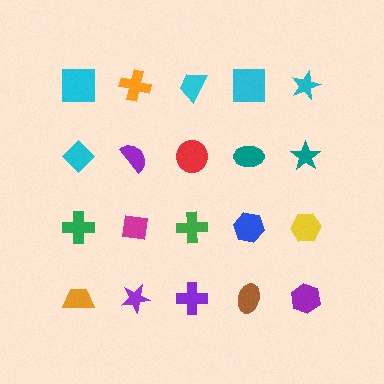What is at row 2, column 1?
A cyan diamond.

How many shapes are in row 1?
5 shapes.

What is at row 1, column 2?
An orange cross.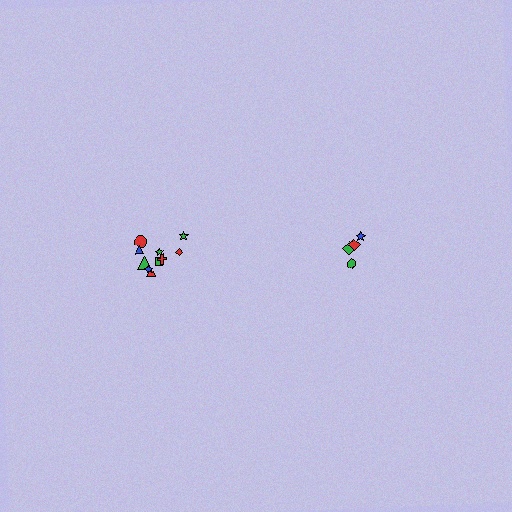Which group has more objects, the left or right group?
The left group.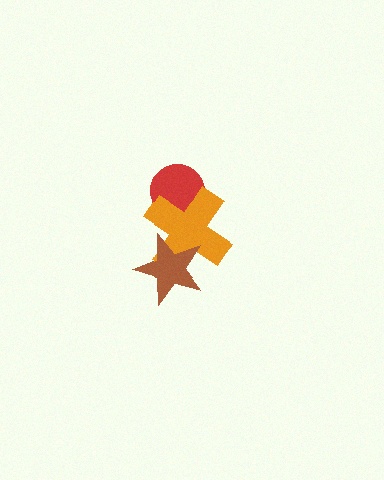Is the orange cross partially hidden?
Yes, it is partially covered by another shape.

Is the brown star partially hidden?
No, no other shape covers it.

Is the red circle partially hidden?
Yes, it is partially covered by another shape.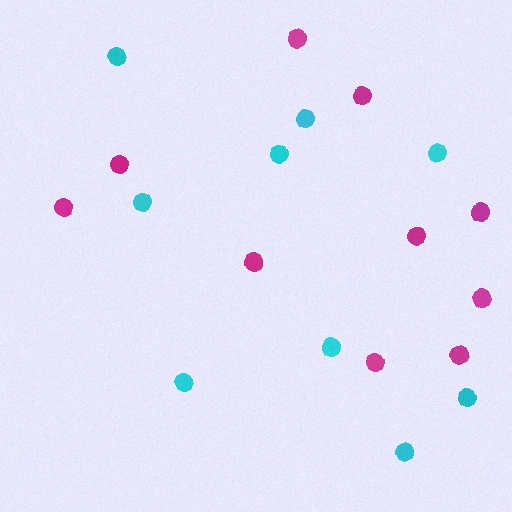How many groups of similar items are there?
There are 2 groups: one group of magenta circles (10) and one group of cyan circles (9).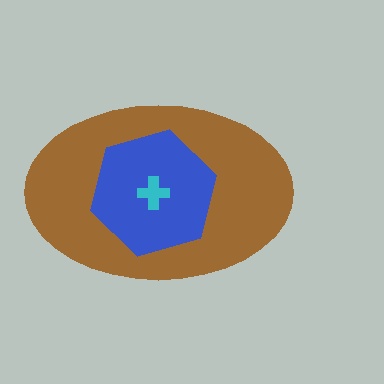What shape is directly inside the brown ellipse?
The blue hexagon.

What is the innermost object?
The cyan cross.